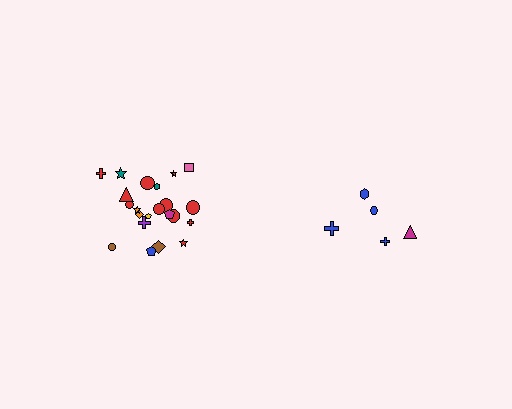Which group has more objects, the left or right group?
The left group.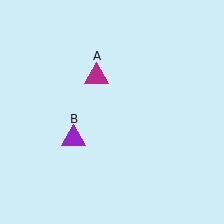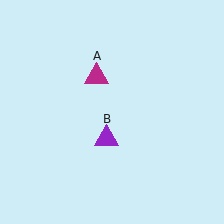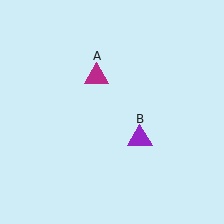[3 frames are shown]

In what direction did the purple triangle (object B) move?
The purple triangle (object B) moved right.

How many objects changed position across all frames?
1 object changed position: purple triangle (object B).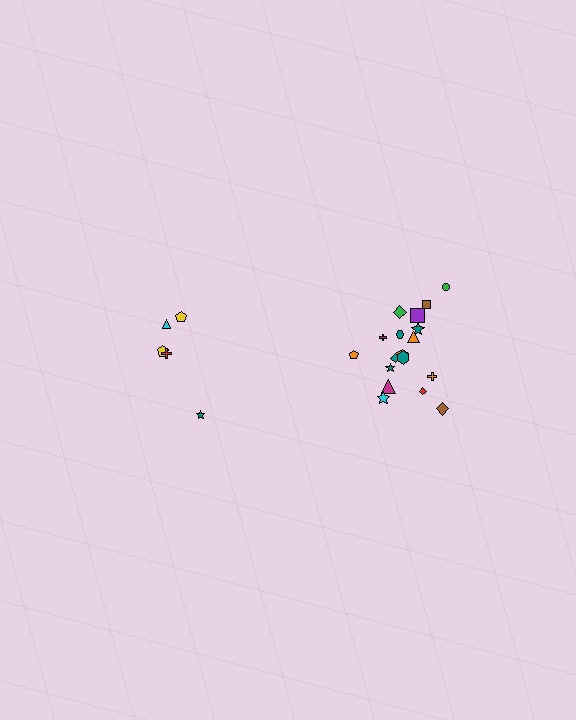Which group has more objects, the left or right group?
The right group.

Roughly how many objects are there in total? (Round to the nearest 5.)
Roughly 25 objects in total.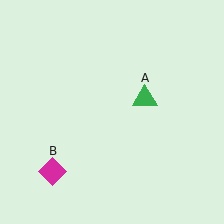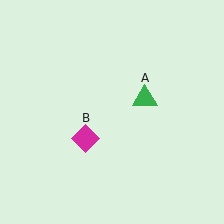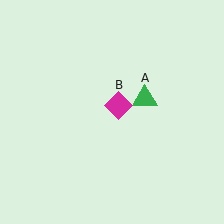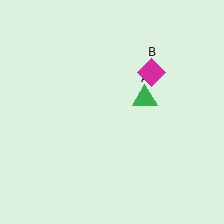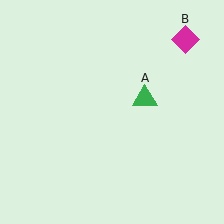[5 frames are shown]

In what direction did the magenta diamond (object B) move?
The magenta diamond (object B) moved up and to the right.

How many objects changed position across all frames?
1 object changed position: magenta diamond (object B).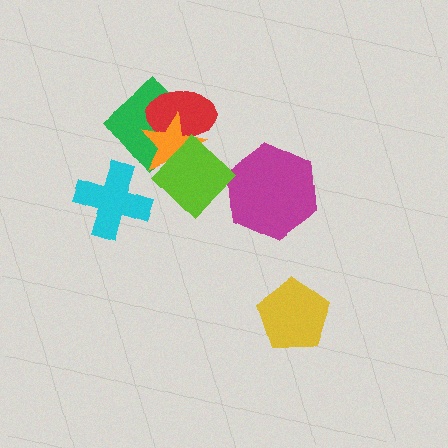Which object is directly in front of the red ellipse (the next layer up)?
The orange star is directly in front of the red ellipse.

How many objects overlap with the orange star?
3 objects overlap with the orange star.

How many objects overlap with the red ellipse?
3 objects overlap with the red ellipse.